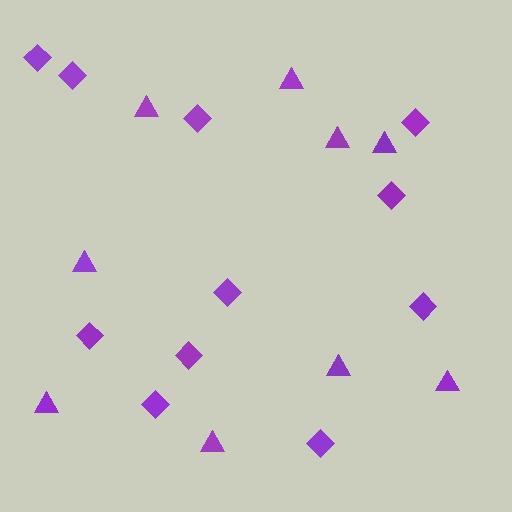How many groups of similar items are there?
There are 2 groups: one group of triangles (9) and one group of diamonds (11).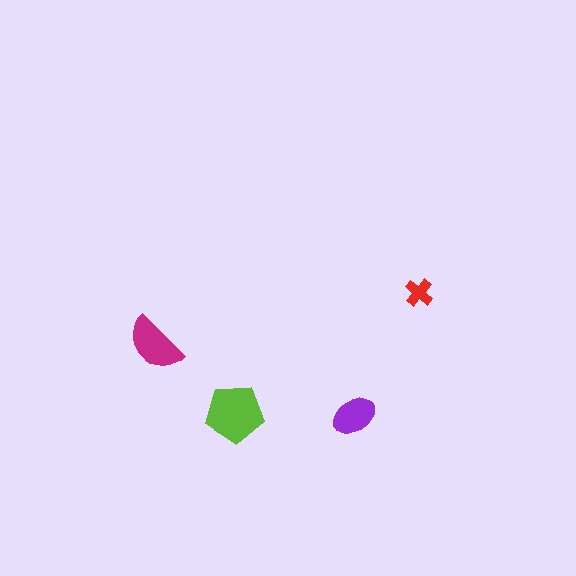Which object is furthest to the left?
The magenta semicircle is leftmost.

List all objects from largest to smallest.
The lime pentagon, the magenta semicircle, the purple ellipse, the red cross.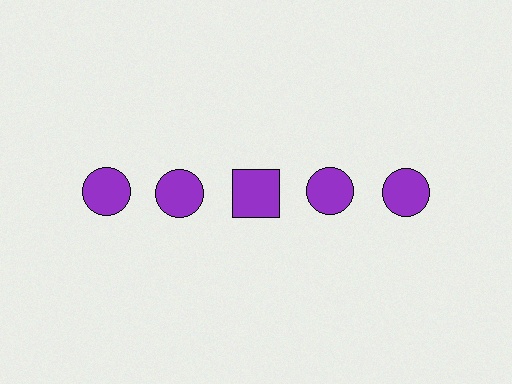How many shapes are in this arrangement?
There are 5 shapes arranged in a grid pattern.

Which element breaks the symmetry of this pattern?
The purple square in the top row, center column breaks the symmetry. All other shapes are purple circles.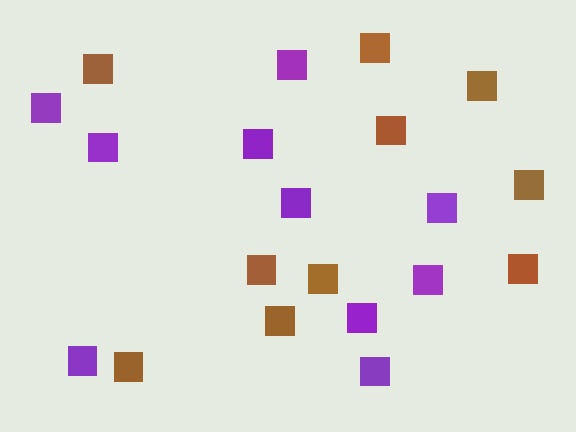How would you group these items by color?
There are 2 groups: one group of brown squares (10) and one group of purple squares (10).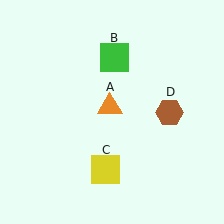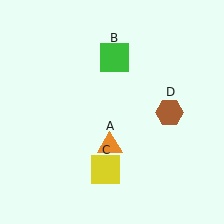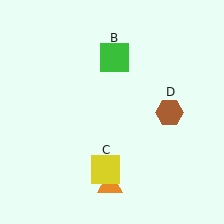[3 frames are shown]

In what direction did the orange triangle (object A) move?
The orange triangle (object A) moved down.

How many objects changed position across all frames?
1 object changed position: orange triangle (object A).